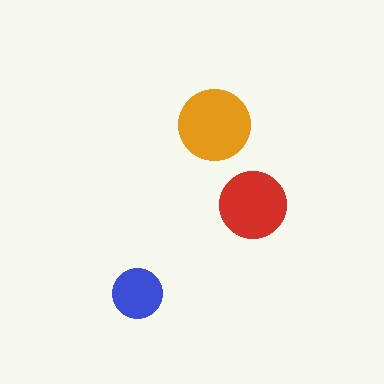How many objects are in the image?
There are 3 objects in the image.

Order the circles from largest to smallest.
the orange one, the red one, the blue one.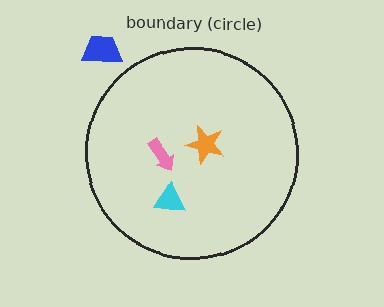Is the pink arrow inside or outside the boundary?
Inside.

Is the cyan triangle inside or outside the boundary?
Inside.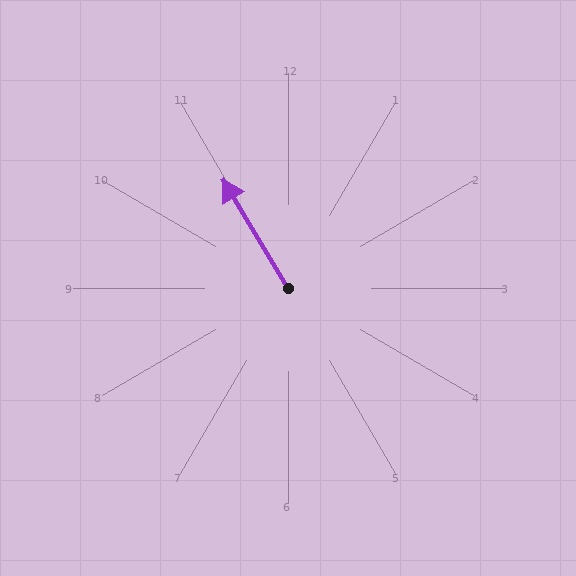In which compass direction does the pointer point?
Northwest.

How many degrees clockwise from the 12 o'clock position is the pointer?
Approximately 329 degrees.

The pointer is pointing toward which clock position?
Roughly 11 o'clock.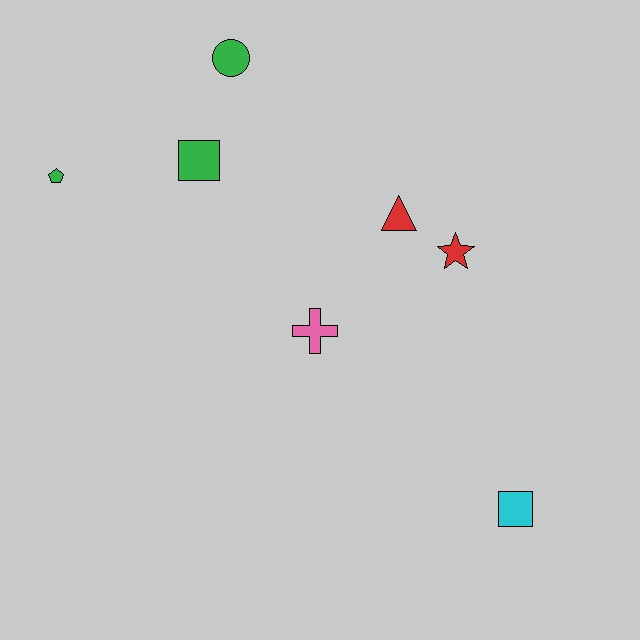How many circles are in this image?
There is 1 circle.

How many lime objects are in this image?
There are no lime objects.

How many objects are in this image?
There are 7 objects.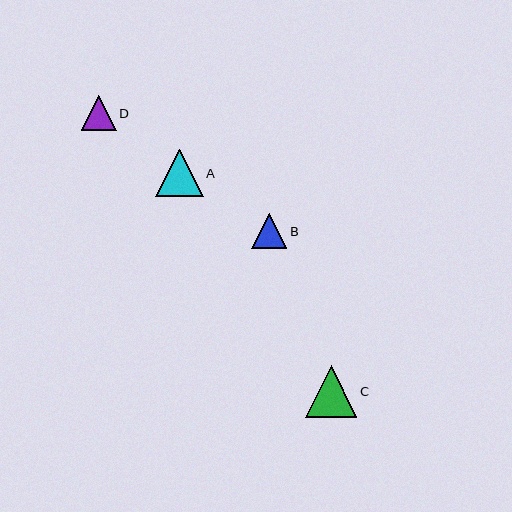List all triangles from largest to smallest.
From largest to smallest: C, A, B, D.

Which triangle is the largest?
Triangle C is the largest with a size of approximately 51 pixels.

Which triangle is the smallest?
Triangle D is the smallest with a size of approximately 35 pixels.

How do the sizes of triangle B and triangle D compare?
Triangle B and triangle D are approximately the same size.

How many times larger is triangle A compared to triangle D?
Triangle A is approximately 1.4 times the size of triangle D.